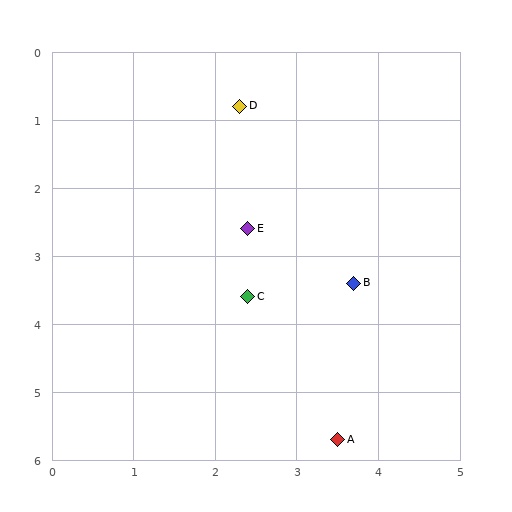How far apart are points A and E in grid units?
Points A and E are about 3.3 grid units apart.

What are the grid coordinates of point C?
Point C is at approximately (2.4, 3.6).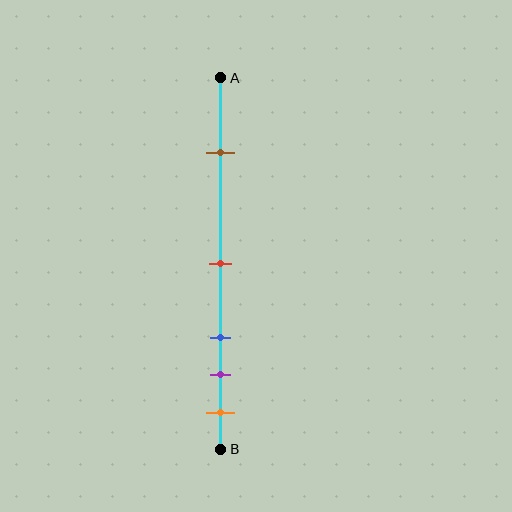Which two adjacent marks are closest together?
The purple and orange marks are the closest adjacent pair.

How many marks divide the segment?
There are 5 marks dividing the segment.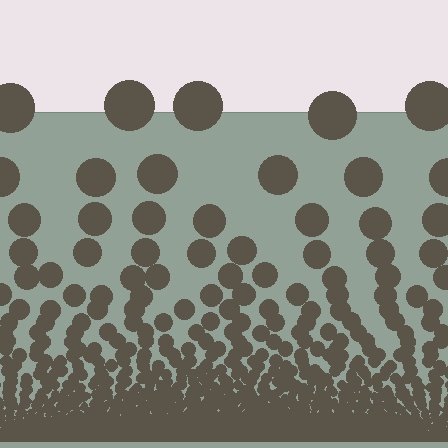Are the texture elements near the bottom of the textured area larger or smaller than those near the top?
Smaller. The gradient is inverted — elements near the bottom are smaller and denser.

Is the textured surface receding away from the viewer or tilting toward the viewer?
The surface appears to tilt toward the viewer. Texture elements get larger and sparser toward the top.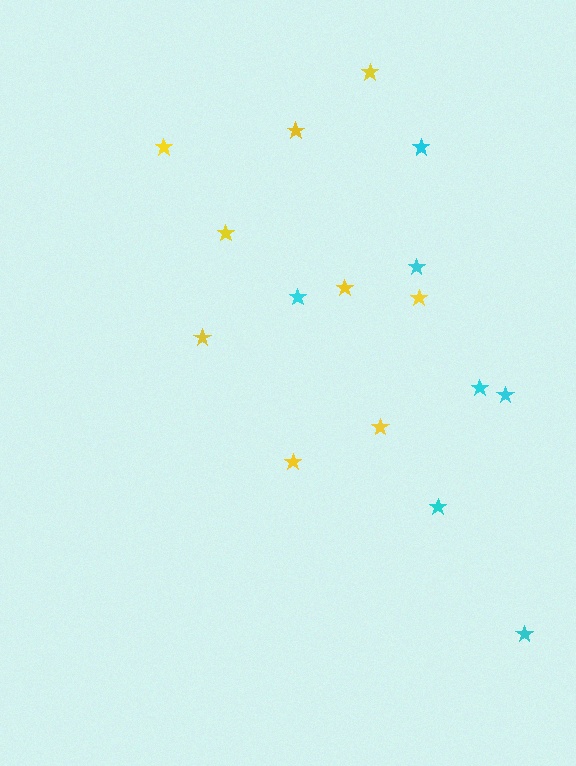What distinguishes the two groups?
There are 2 groups: one group of yellow stars (9) and one group of cyan stars (7).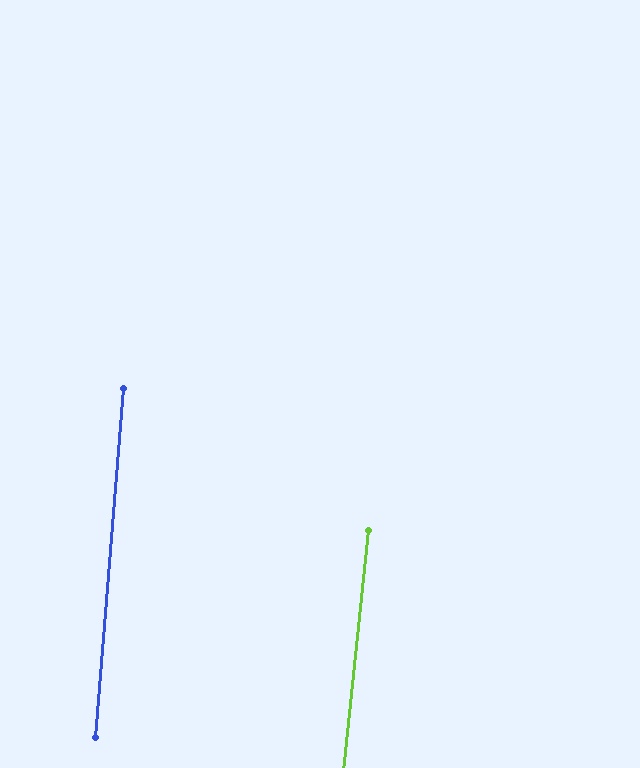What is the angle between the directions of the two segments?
Approximately 1 degree.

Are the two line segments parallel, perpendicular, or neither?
Parallel — their directions differ by only 1.4°.